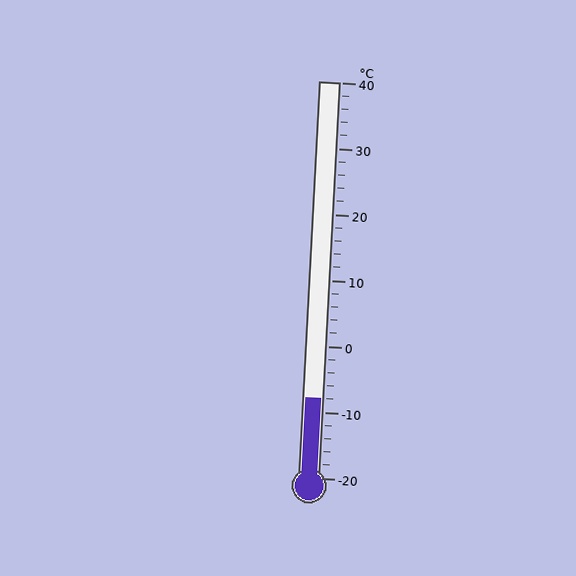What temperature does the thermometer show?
The thermometer shows approximately -8°C.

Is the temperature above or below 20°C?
The temperature is below 20°C.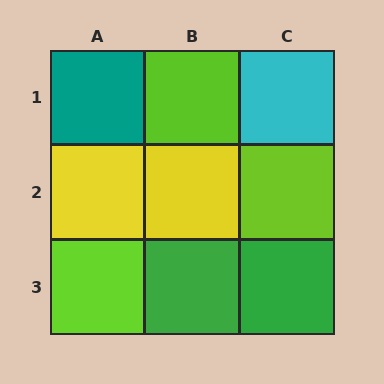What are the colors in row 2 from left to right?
Yellow, yellow, lime.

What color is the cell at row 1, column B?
Lime.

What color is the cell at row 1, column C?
Cyan.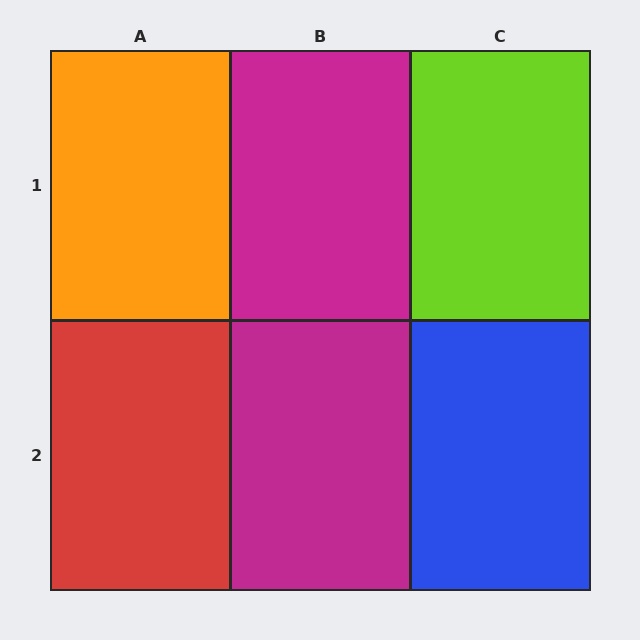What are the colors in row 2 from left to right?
Red, magenta, blue.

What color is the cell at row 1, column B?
Magenta.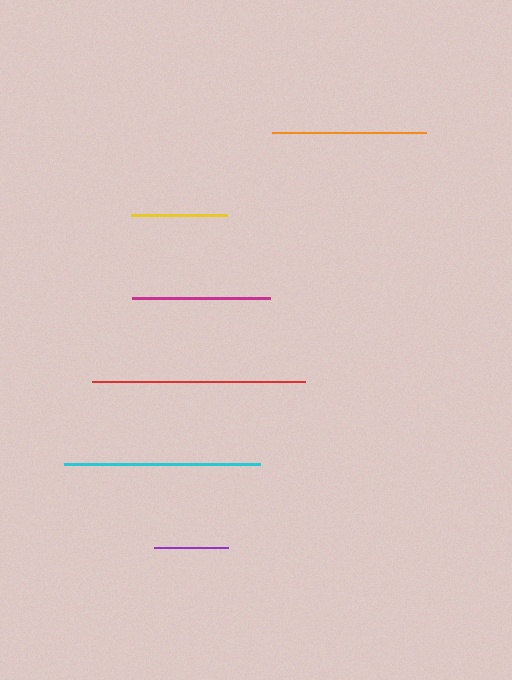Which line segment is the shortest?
The purple line is the shortest at approximately 74 pixels.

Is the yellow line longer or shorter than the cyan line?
The cyan line is longer than the yellow line.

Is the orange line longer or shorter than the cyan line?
The cyan line is longer than the orange line.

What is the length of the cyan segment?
The cyan segment is approximately 196 pixels long.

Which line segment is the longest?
The red line is the longest at approximately 213 pixels.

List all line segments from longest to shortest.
From longest to shortest: red, cyan, orange, magenta, yellow, purple.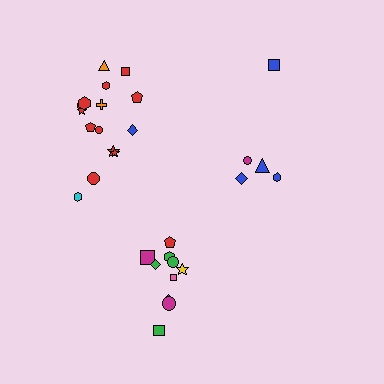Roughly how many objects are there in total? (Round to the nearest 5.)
Roughly 30 objects in total.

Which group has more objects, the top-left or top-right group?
The top-left group.